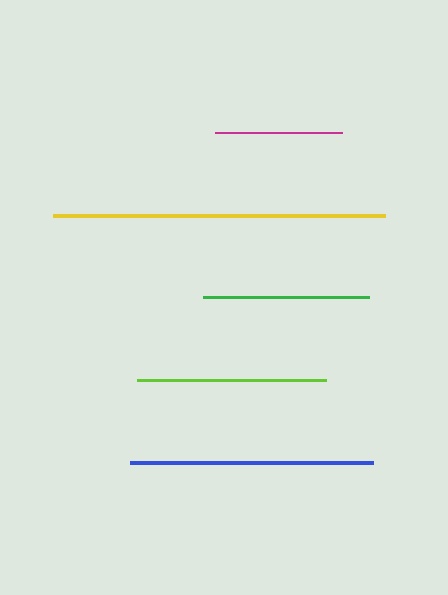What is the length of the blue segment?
The blue segment is approximately 243 pixels long.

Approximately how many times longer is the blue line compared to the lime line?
The blue line is approximately 1.3 times the length of the lime line.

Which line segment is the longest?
The yellow line is the longest at approximately 332 pixels.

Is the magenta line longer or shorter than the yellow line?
The yellow line is longer than the magenta line.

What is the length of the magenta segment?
The magenta segment is approximately 127 pixels long.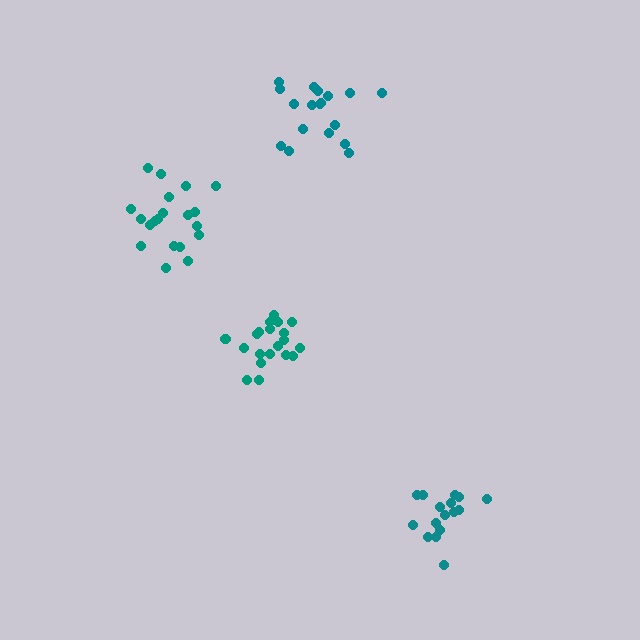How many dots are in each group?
Group 1: 18 dots, Group 2: 16 dots, Group 3: 20 dots, Group 4: 20 dots (74 total).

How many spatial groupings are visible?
There are 4 spatial groupings.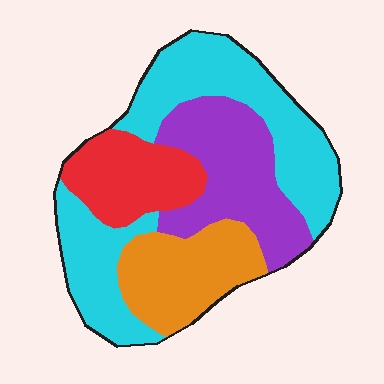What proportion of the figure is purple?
Purple covers 24% of the figure.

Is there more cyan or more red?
Cyan.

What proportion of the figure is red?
Red takes up about one sixth (1/6) of the figure.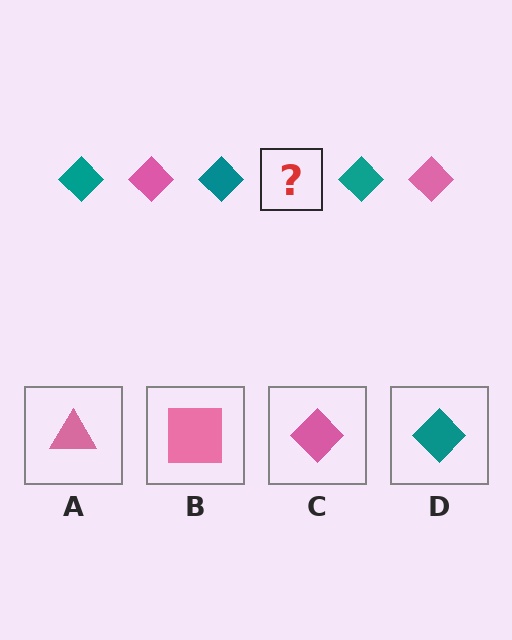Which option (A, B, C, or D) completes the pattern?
C.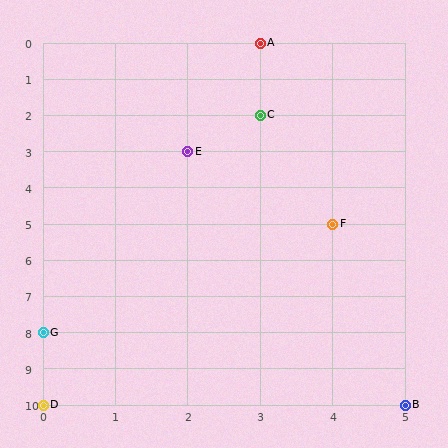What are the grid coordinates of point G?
Point G is at grid coordinates (0, 8).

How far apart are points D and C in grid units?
Points D and C are 3 columns and 8 rows apart (about 8.5 grid units diagonally).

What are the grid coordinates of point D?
Point D is at grid coordinates (0, 10).